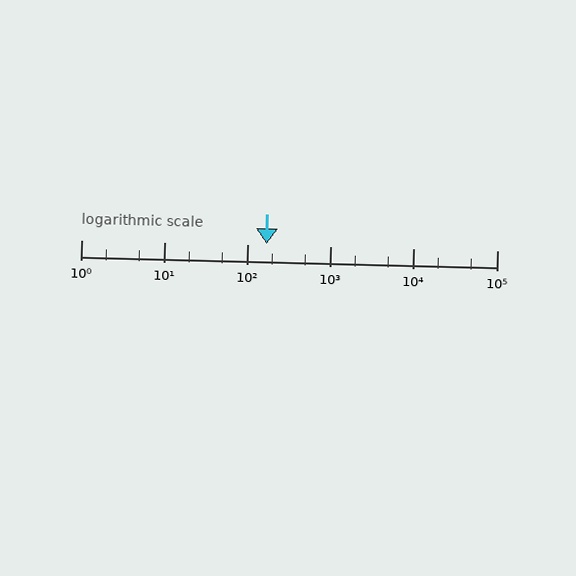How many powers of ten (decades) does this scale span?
The scale spans 5 decades, from 1 to 100000.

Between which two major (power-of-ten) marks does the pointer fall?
The pointer is between 100 and 1000.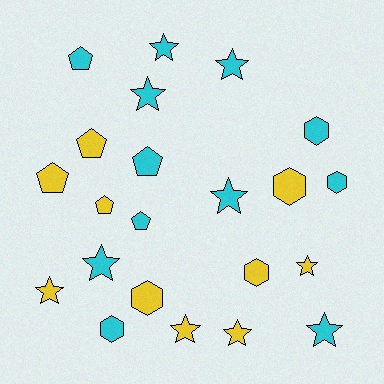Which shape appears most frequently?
Star, with 10 objects.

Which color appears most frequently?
Cyan, with 12 objects.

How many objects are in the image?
There are 22 objects.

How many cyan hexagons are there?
There are 3 cyan hexagons.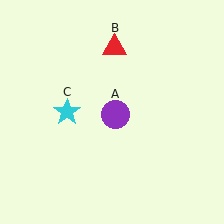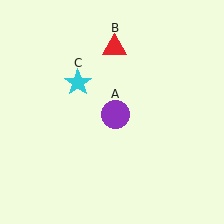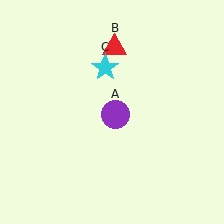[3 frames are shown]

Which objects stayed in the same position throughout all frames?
Purple circle (object A) and red triangle (object B) remained stationary.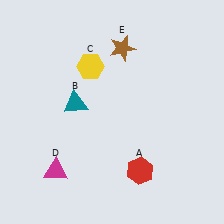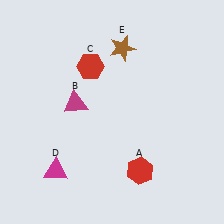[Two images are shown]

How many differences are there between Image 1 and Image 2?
There are 2 differences between the two images.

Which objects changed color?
B changed from teal to magenta. C changed from yellow to red.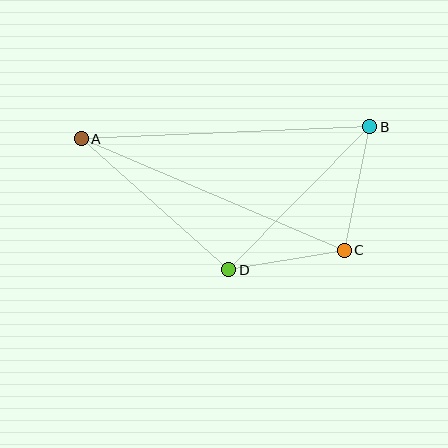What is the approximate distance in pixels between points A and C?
The distance between A and C is approximately 286 pixels.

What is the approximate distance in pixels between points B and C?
The distance between B and C is approximately 126 pixels.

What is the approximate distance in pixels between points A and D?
The distance between A and D is approximately 198 pixels.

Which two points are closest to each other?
Points C and D are closest to each other.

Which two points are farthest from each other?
Points A and B are farthest from each other.